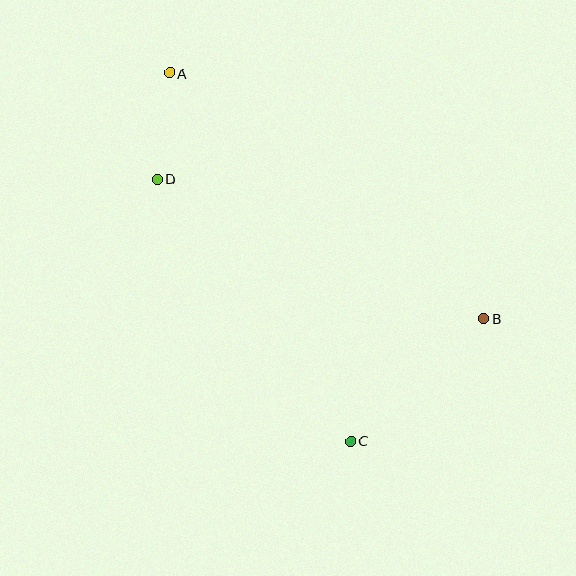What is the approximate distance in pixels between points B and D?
The distance between B and D is approximately 355 pixels.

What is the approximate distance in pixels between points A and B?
The distance between A and B is approximately 399 pixels.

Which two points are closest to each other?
Points A and D are closest to each other.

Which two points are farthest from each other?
Points A and C are farthest from each other.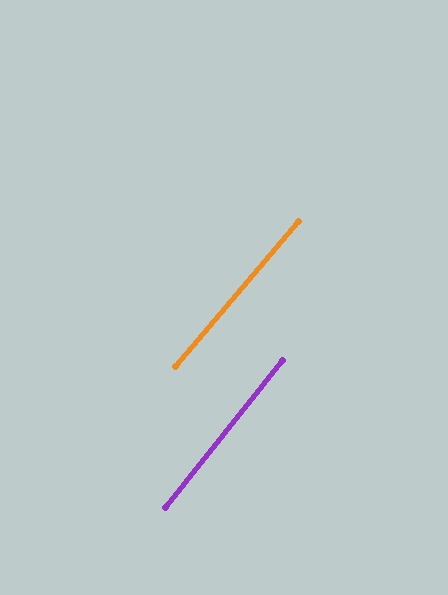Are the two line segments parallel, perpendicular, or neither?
Parallel — their directions differ by only 1.8°.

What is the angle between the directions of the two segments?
Approximately 2 degrees.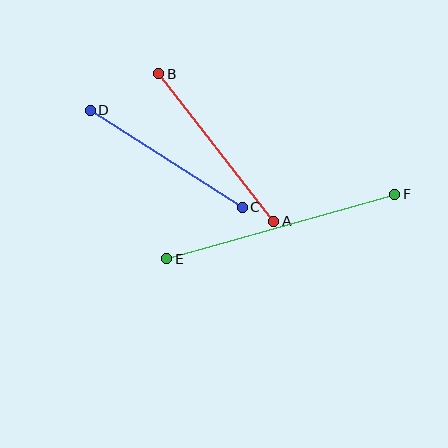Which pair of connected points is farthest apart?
Points E and F are farthest apart.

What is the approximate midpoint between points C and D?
The midpoint is at approximately (166, 159) pixels.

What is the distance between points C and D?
The distance is approximately 180 pixels.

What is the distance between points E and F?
The distance is approximately 237 pixels.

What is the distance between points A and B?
The distance is approximately 187 pixels.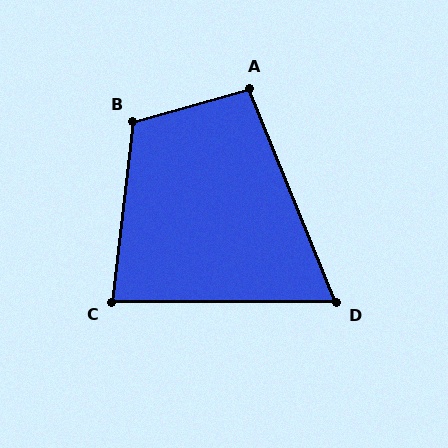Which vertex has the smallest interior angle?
D, at approximately 68 degrees.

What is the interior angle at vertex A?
Approximately 97 degrees (obtuse).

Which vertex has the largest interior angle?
B, at approximately 112 degrees.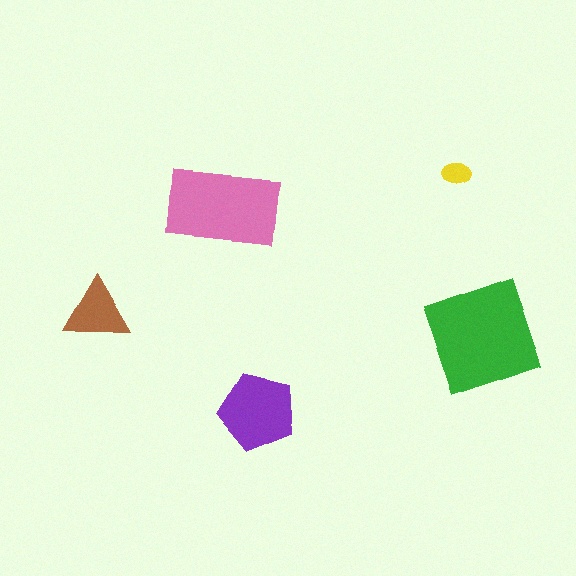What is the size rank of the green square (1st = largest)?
1st.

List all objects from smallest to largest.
The yellow ellipse, the brown triangle, the purple pentagon, the pink rectangle, the green square.